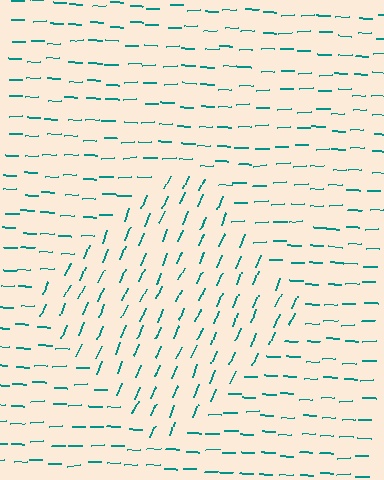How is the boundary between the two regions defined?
The boundary is defined purely by a change in line orientation (approximately 66 degrees difference). All lines are the same color and thickness.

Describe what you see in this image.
The image is filled with small teal line segments. A diamond region in the image has lines oriented differently from the surrounding lines, creating a visible texture boundary.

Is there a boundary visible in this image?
Yes, there is a texture boundary formed by a change in line orientation.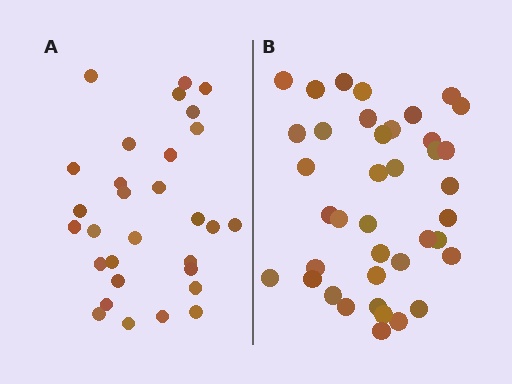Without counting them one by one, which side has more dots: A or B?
Region B (the right region) has more dots.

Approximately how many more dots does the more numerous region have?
Region B has roughly 8 or so more dots than region A.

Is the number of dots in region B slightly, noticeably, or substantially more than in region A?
Region B has noticeably more, but not dramatically so. The ratio is roughly 1.3 to 1.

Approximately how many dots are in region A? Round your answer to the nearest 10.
About 30 dots.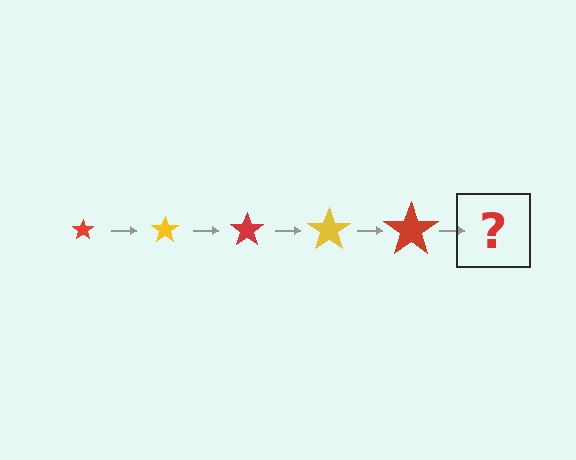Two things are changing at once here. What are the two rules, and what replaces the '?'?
The two rules are that the star grows larger each step and the color cycles through red and yellow. The '?' should be a yellow star, larger than the previous one.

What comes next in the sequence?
The next element should be a yellow star, larger than the previous one.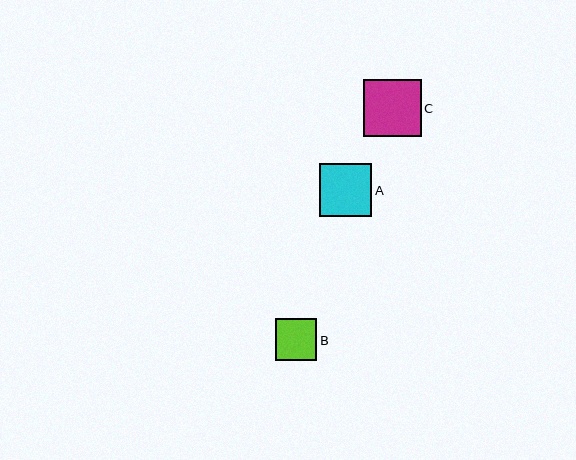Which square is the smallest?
Square B is the smallest with a size of approximately 42 pixels.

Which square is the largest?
Square C is the largest with a size of approximately 57 pixels.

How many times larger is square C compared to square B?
Square C is approximately 1.4 times the size of square B.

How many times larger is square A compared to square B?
Square A is approximately 1.2 times the size of square B.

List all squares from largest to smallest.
From largest to smallest: C, A, B.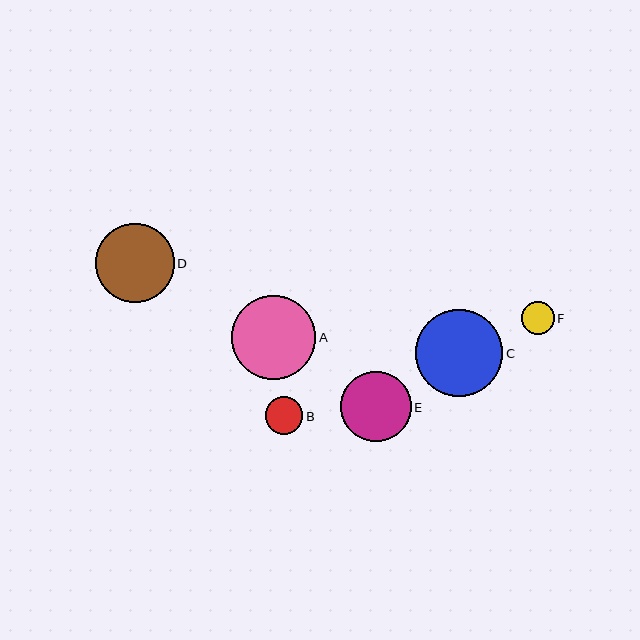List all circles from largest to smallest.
From largest to smallest: C, A, D, E, B, F.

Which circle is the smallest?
Circle F is the smallest with a size of approximately 33 pixels.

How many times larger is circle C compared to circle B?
Circle C is approximately 2.3 times the size of circle B.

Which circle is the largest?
Circle C is the largest with a size of approximately 87 pixels.